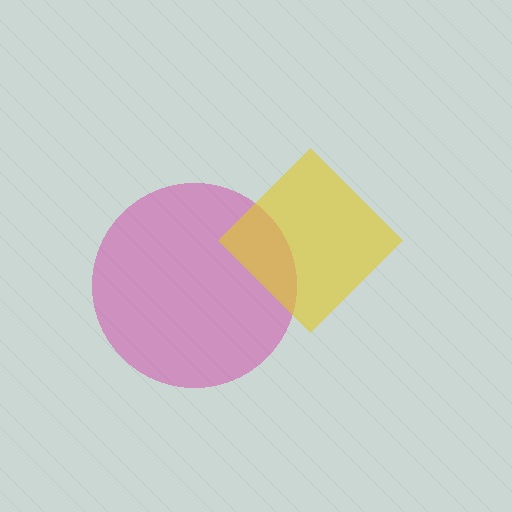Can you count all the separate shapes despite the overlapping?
Yes, there are 2 separate shapes.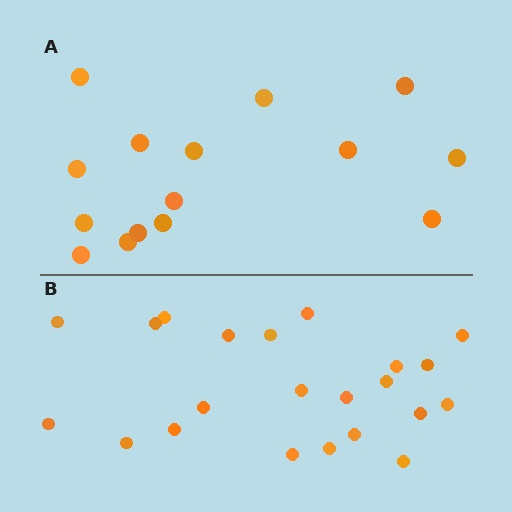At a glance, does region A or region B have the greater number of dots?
Region B (the bottom region) has more dots.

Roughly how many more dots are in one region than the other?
Region B has roughly 8 or so more dots than region A.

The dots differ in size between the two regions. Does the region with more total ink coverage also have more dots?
No. Region A has more total ink coverage because its dots are larger, but region B actually contains more individual dots. Total area can be misleading — the number of items is what matters here.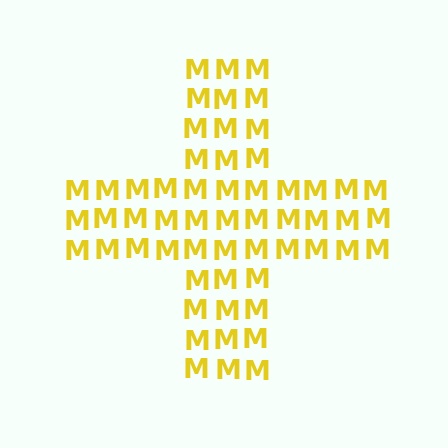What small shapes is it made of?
It is made of small letter M's.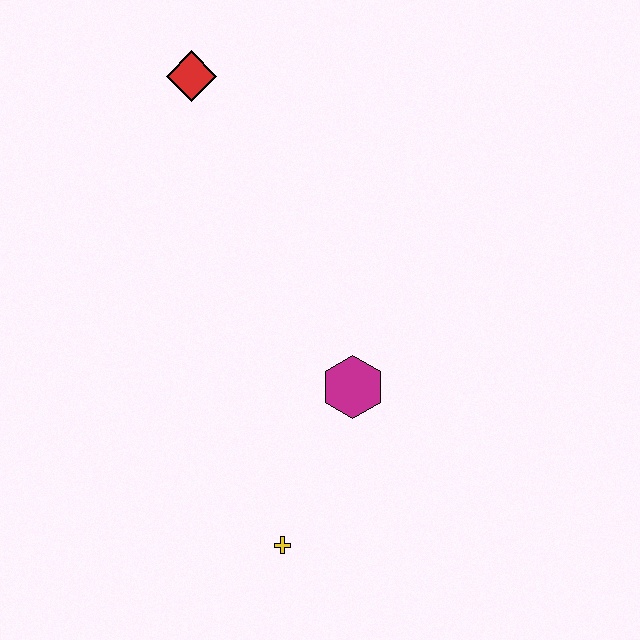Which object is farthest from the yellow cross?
The red diamond is farthest from the yellow cross.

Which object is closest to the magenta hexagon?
The yellow cross is closest to the magenta hexagon.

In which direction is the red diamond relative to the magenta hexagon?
The red diamond is above the magenta hexagon.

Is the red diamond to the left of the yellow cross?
Yes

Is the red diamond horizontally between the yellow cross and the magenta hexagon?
No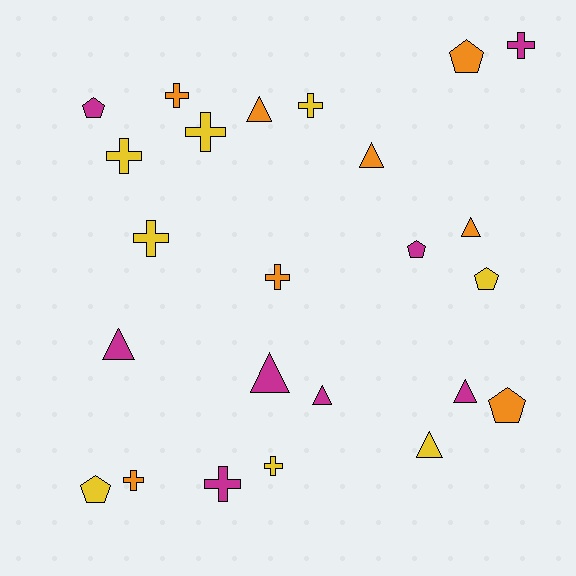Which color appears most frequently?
Orange, with 8 objects.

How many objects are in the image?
There are 24 objects.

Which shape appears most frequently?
Cross, with 10 objects.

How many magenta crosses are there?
There are 2 magenta crosses.